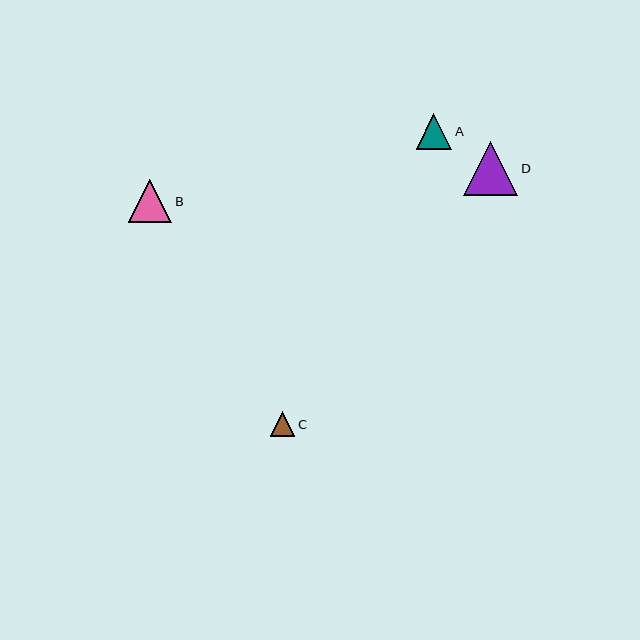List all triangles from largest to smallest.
From largest to smallest: D, B, A, C.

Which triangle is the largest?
Triangle D is the largest with a size of approximately 54 pixels.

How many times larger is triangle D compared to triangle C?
Triangle D is approximately 2.2 times the size of triangle C.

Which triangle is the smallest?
Triangle C is the smallest with a size of approximately 24 pixels.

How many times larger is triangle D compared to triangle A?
Triangle D is approximately 1.5 times the size of triangle A.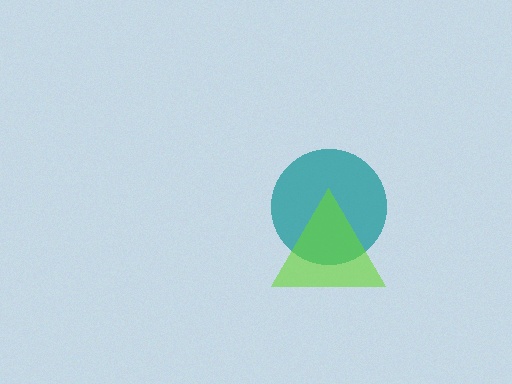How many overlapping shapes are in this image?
There are 2 overlapping shapes in the image.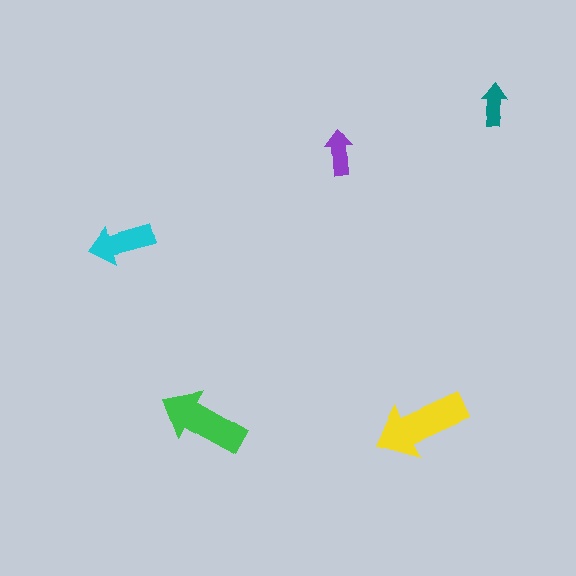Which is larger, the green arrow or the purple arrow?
The green one.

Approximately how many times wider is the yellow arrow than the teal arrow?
About 2 times wider.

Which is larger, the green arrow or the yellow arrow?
The yellow one.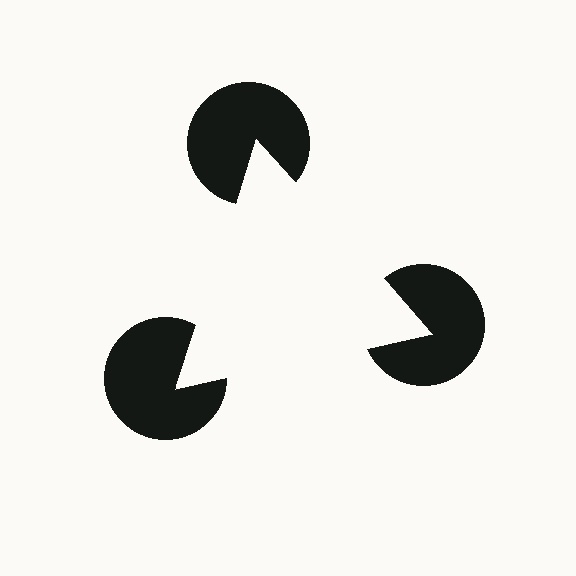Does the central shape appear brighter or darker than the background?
It typically appears slightly brighter than the background, even though no actual brightness change is drawn.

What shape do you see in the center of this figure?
An illusory triangle — its edges are inferred from the aligned wedge cuts in the pac-man discs, not physically drawn.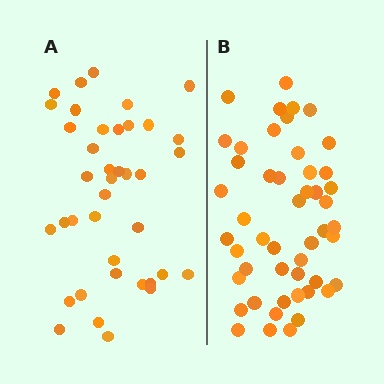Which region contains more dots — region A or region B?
Region B (the right region) has more dots.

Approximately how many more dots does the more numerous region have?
Region B has roughly 10 or so more dots than region A.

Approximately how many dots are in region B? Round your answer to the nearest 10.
About 50 dots. (The exact count is 49, which rounds to 50.)